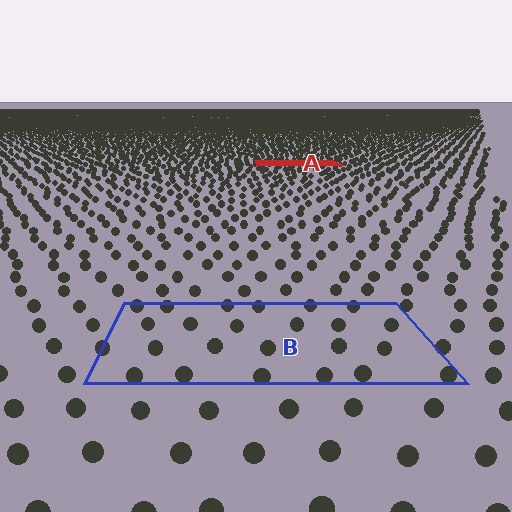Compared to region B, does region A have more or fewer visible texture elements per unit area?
Region A has more texture elements per unit area — they are packed more densely because it is farther away.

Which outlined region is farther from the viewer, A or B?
Region A is farther from the viewer — the texture elements inside it appear smaller and more densely packed.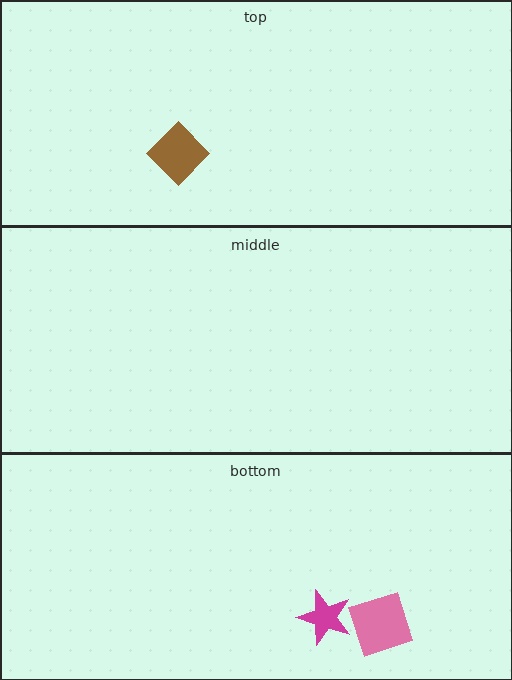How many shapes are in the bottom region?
2.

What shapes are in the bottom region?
The pink square, the magenta star.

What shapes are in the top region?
The brown diamond.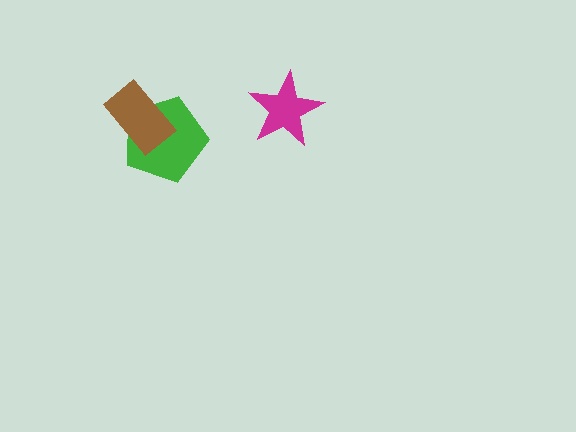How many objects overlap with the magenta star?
0 objects overlap with the magenta star.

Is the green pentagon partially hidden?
Yes, it is partially covered by another shape.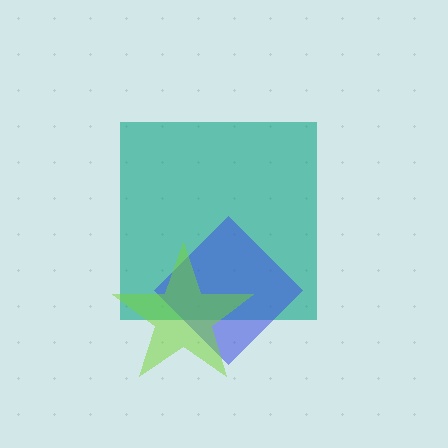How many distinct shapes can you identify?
There are 3 distinct shapes: a teal square, a blue diamond, a lime star.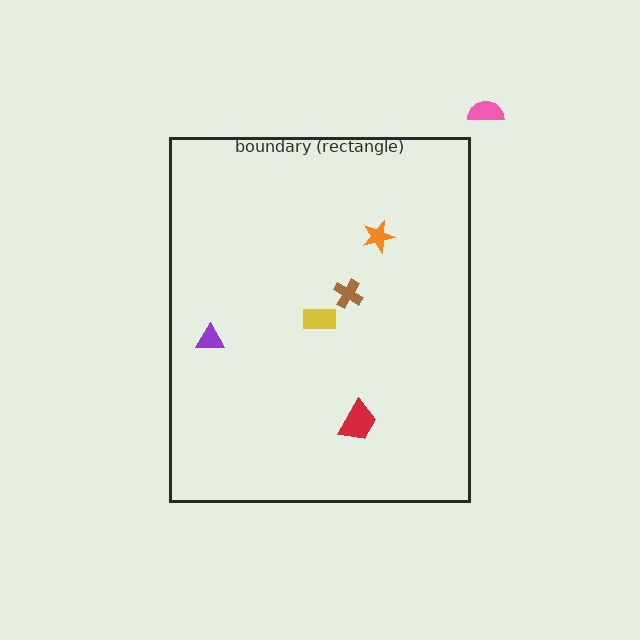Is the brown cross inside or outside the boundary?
Inside.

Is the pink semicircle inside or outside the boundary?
Outside.